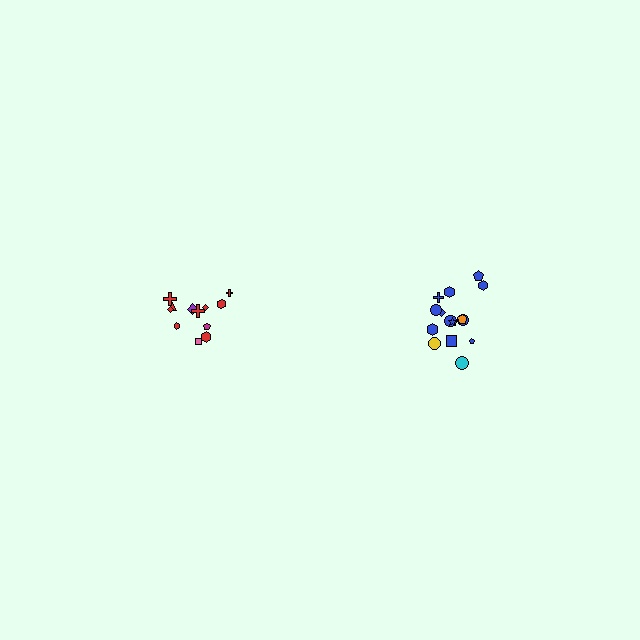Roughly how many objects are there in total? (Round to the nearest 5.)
Roughly 25 objects in total.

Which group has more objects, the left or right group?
The right group.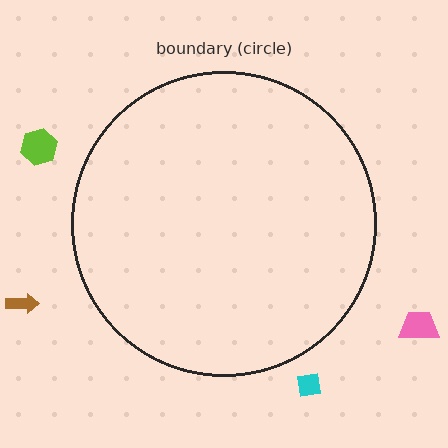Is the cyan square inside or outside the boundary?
Outside.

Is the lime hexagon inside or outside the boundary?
Outside.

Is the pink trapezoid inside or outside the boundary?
Outside.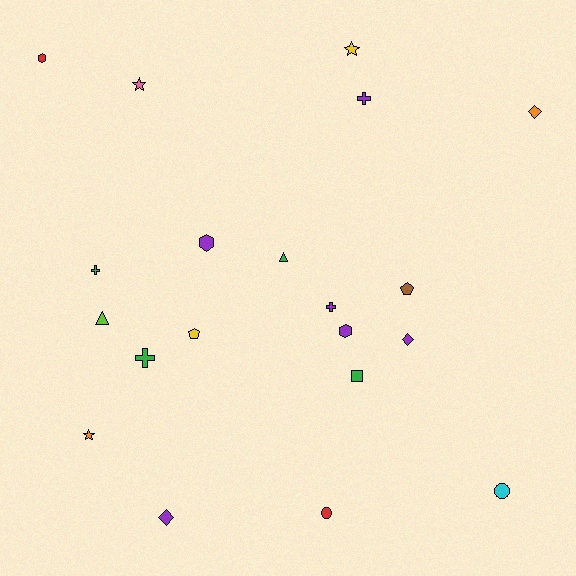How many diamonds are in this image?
There are 3 diamonds.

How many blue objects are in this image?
There are no blue objects.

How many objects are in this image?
There are 20 objects.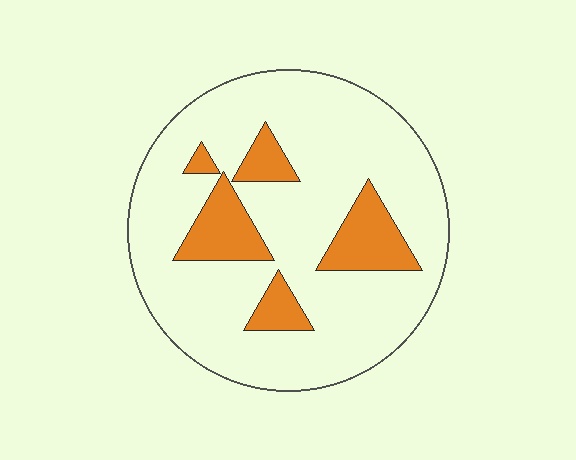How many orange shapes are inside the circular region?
5.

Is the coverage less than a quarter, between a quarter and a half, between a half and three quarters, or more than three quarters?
Less than a quarter.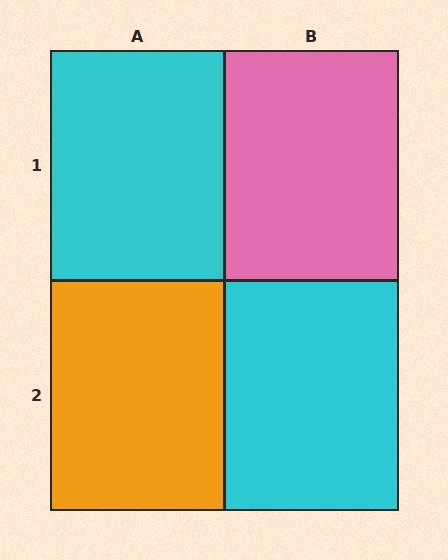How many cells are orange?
1 cell is orange.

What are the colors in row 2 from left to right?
Orange, cyan.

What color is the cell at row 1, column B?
Pink.